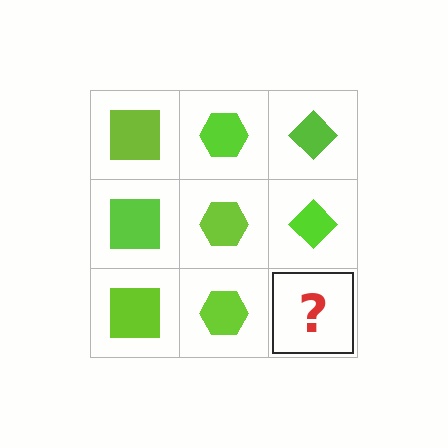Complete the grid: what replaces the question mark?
The question mark should be replaced with a lime diamond.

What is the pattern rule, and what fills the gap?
The rule is that each column has a consistent shape. The gap should be filled with a lime diamond.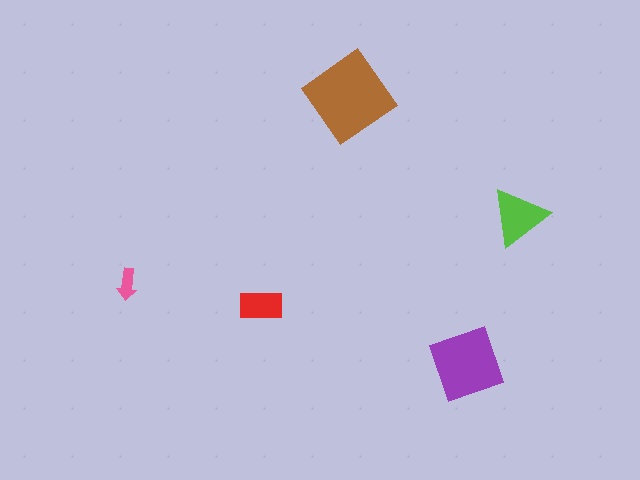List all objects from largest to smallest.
The brown diamond, the purple diamond, the lime triangle, the red rectangle, the pink arrow.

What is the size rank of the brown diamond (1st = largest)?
1st.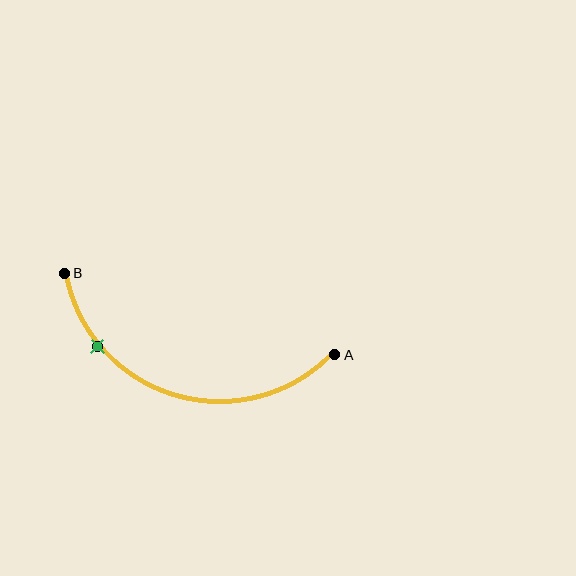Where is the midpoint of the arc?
The arc midpoint is the point on the curve farthest from the straight line joining A and B. It sits below that line.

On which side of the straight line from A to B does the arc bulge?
The arc bulges below the straight line connecting A and B.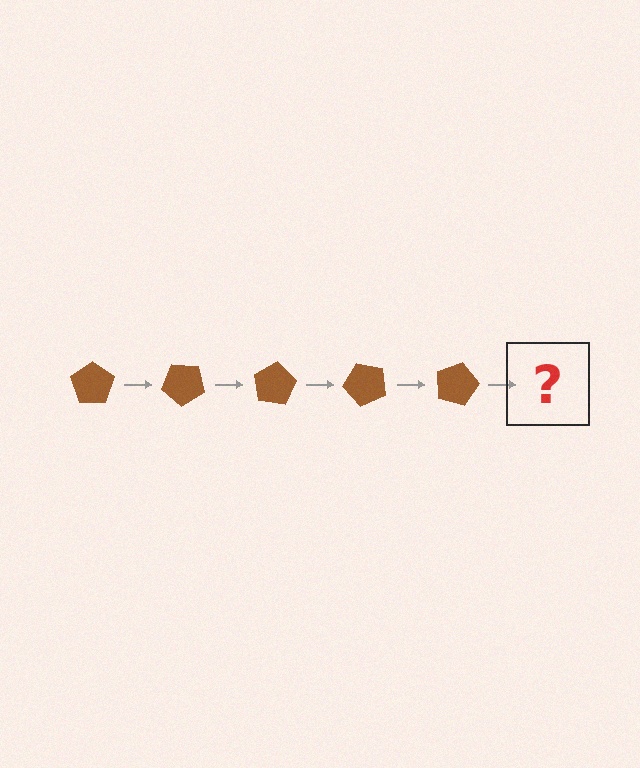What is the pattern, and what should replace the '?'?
The pattern is that the pentagon rotates 40 degrees each step. The '?' should be a brown pentagon rotated 200 degrees.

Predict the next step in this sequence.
The next step is a brown pentagon rotated 200 degrees.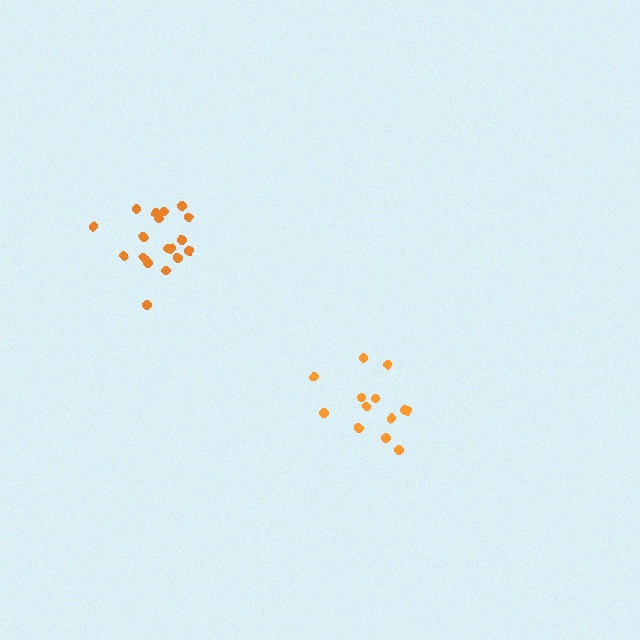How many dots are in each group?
Group 1: 18 dots, Group 2: 13 dots (31 total).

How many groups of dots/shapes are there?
There are 2 groups.